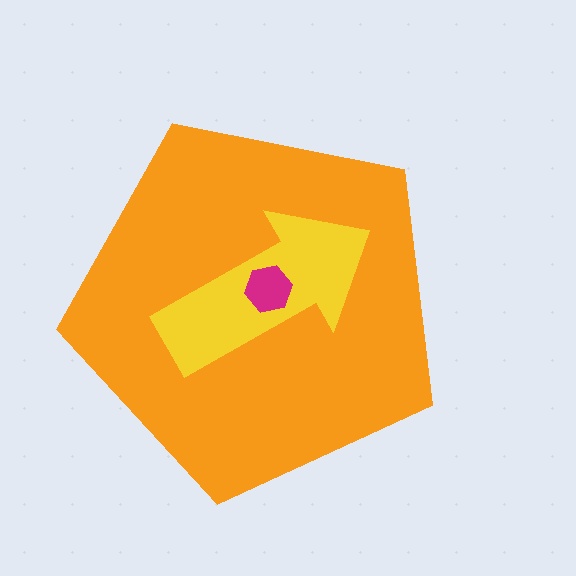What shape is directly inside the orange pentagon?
The yellow arrow.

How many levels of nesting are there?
3.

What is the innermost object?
The magenta hexagon.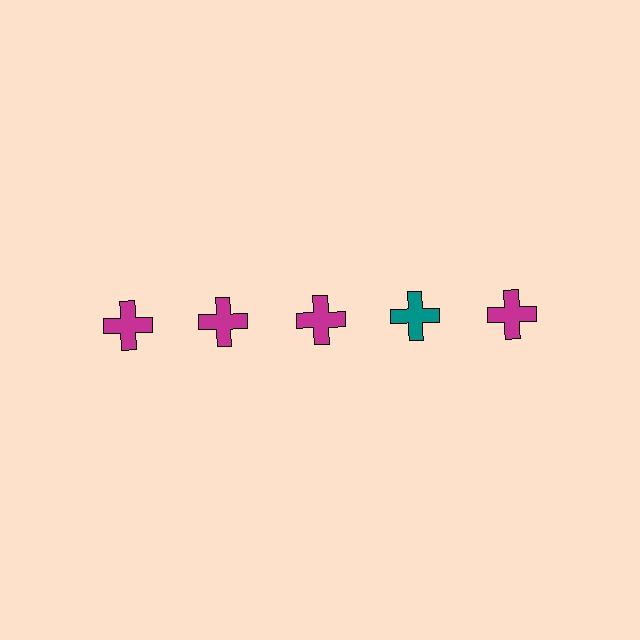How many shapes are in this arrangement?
There are 5 shapes arranged in a grid pattern.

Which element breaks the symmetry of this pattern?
The teal cross in the top row, second from right column breaks the symmetry. All other shapes are magenta crosses.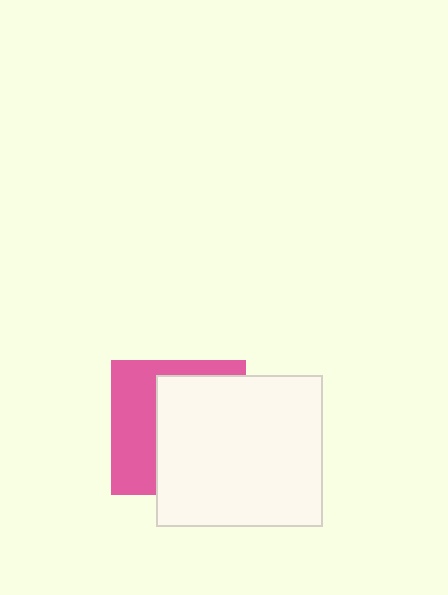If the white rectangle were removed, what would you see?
You would see the complete pink square.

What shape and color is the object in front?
The object in front is a white rectangle.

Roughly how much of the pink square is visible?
A small part of it is visible (roughly 41%).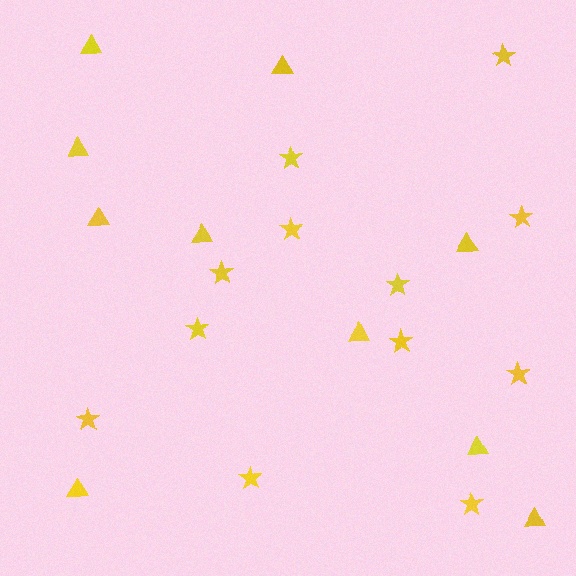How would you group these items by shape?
There are 2 groups: one group of triangles (10) and one group of stars (12).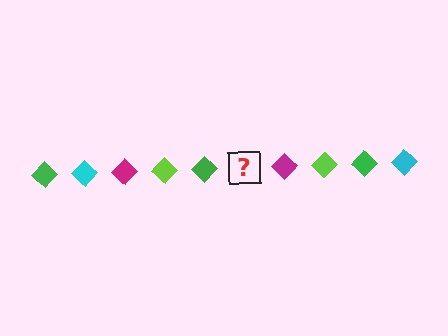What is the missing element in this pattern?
The missing element is a cyan diamond.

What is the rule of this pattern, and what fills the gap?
The rule is that the pattern cycles through green, cyan, magenta, lime diamonds. The gap should be filled with a cyan diamond.